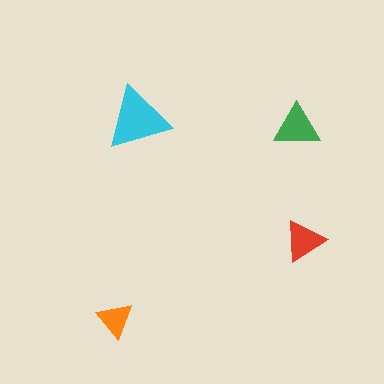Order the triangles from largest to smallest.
the cyan one, the green one, the red one, the orange one.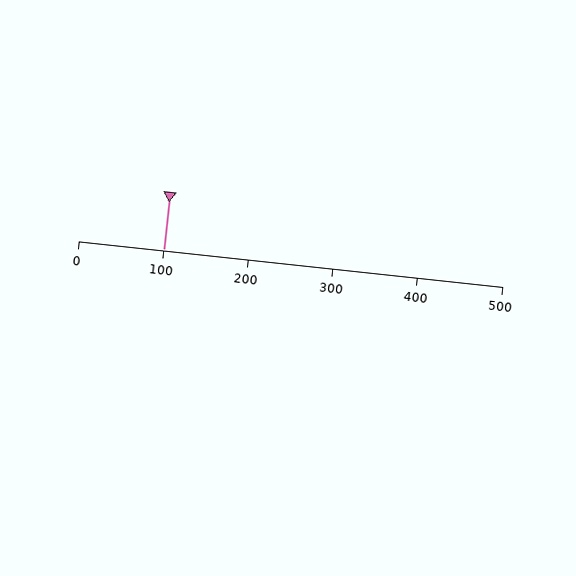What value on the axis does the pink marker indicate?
The marker indicates approximately 100.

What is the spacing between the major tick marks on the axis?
The major ticks are spaced 100 apart.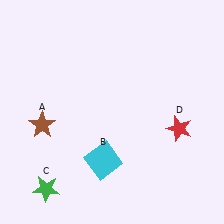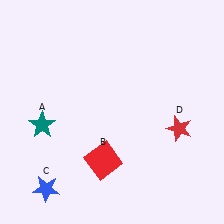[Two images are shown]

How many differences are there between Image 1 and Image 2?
There are 3 differences between the two images.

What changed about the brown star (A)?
In Image 1, A is brown. In Image 2, it changed to teal.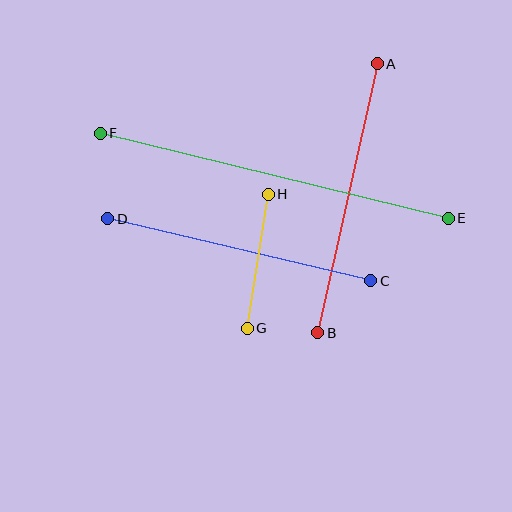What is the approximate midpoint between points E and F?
The midpoint is at approximately (274, 176) pixels.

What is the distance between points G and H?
The distance is approximately 136 pixels.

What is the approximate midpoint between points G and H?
The midpoint is at approximately (258, 261) pixels.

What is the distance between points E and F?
The distance is approximately 358 pixels.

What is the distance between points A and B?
The distance is approximately 276 pixels.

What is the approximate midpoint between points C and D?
The midpoint is at approximately (239, 250) pixels.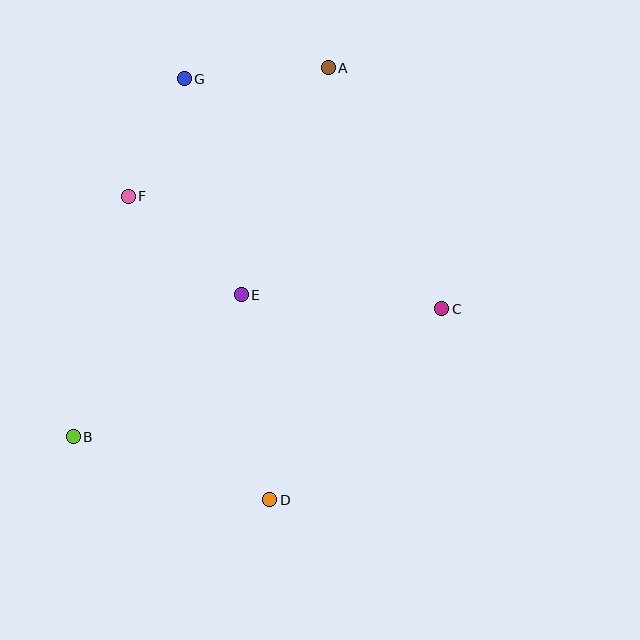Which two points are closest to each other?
Points F and G are closest to each other.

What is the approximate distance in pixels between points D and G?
The distance between D and G is approximately 430 pixels.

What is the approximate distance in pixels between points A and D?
The distance between A and D is approximately 436 pixels.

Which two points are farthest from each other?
Points A and B are farthest from each other.